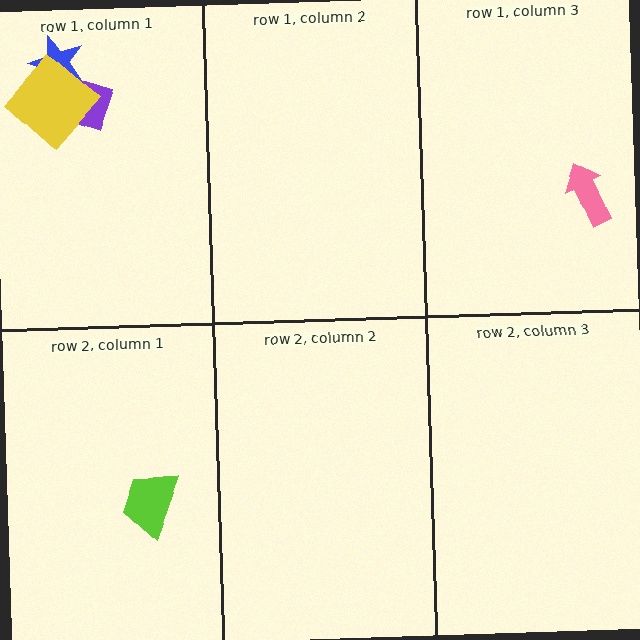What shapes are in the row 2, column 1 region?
The lime trapezoid.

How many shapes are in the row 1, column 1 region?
3.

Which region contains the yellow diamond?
The row 1, column 1 region.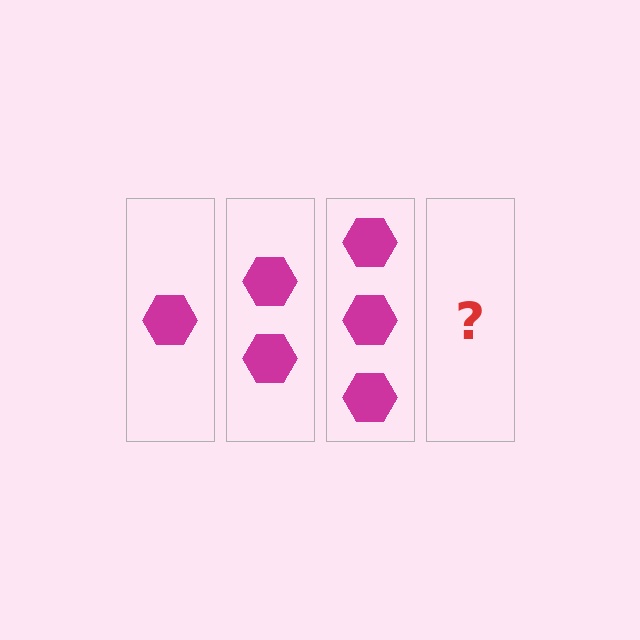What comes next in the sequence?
The next element should be 4 hexagons.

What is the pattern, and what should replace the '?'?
The pattern is that each step adds one more hexagon. The '?' should be 4 hexagons.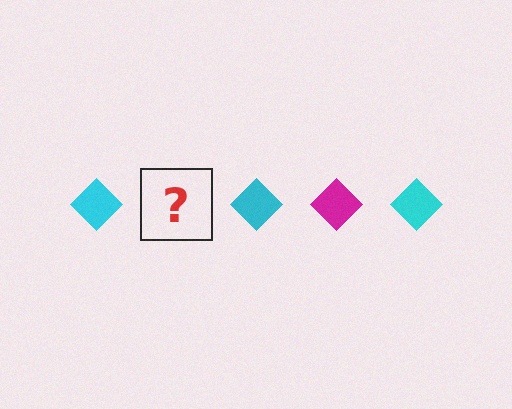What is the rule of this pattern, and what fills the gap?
The rule is that the pattern cycles through cyan, magenta diamonds. The gap should be filled with a magenta diamond.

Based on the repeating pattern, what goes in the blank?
The blank should be a magenta diamond.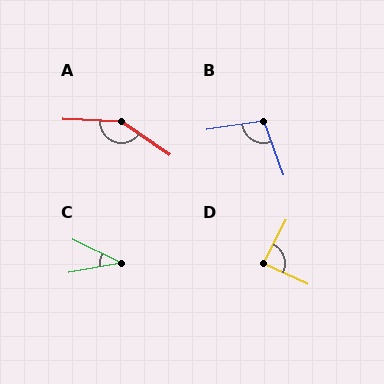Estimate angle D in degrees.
Approximately 88 degrees.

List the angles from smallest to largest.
C (36°), D (88°), B (101°), A (148°).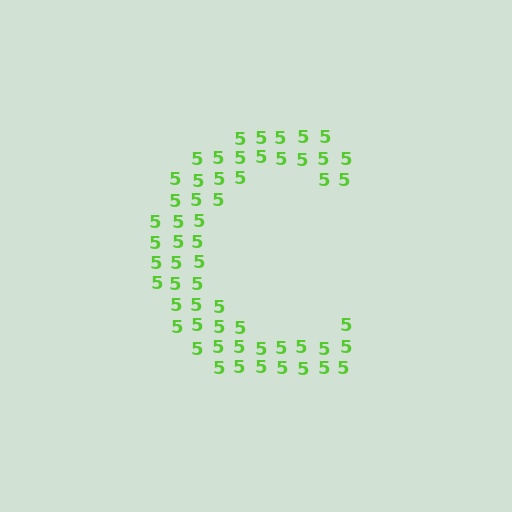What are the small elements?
The small elements are digit 5's.